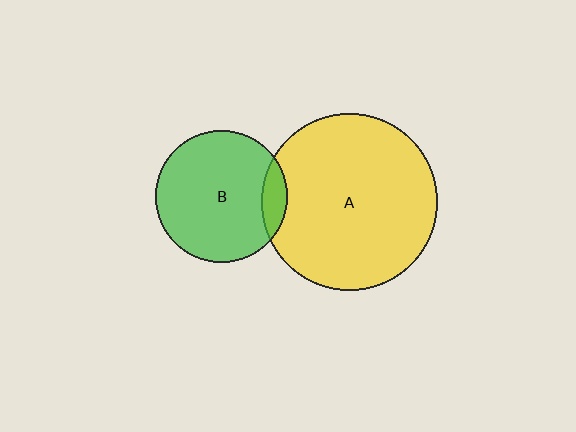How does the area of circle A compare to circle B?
Approximately 1.8 times.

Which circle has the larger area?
Circle A (yellow).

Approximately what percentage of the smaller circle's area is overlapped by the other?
Approximately 10%.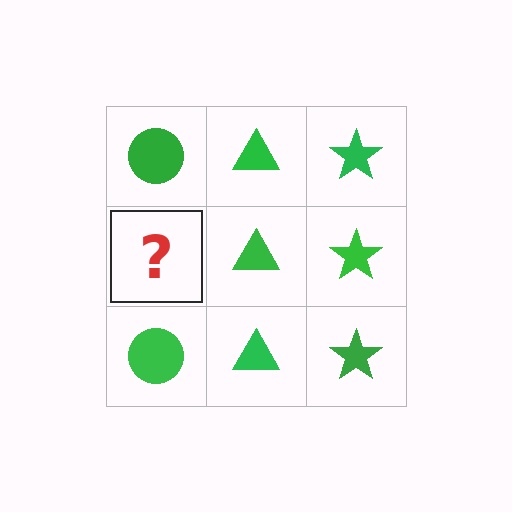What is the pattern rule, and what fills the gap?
The rule is that each column has a consistent shape. The gap should be filled with a green circle.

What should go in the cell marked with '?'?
The missing cell should contain a green circle.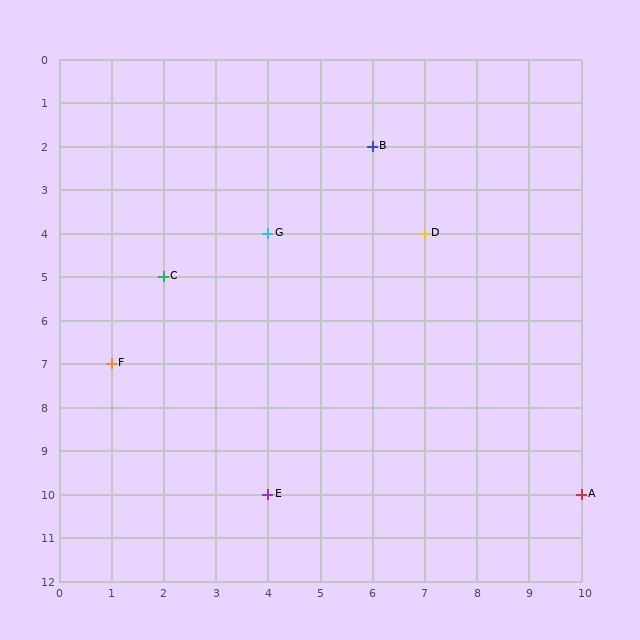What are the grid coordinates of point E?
Point E is at grid coordinates (4, 10).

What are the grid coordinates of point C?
Point C is at grid coordinates (2, 5).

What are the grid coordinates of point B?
Point B is at grid coordinates (6, 2).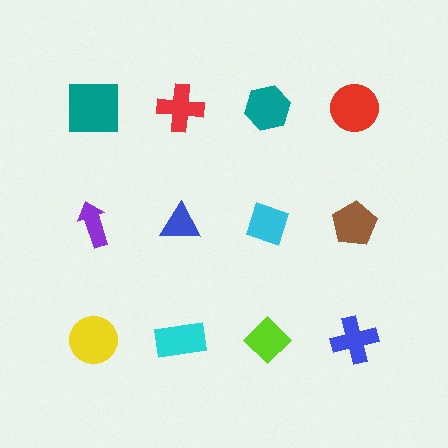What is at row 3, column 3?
A lime diamond.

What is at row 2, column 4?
A brown pentagon.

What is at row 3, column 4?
A blue cross.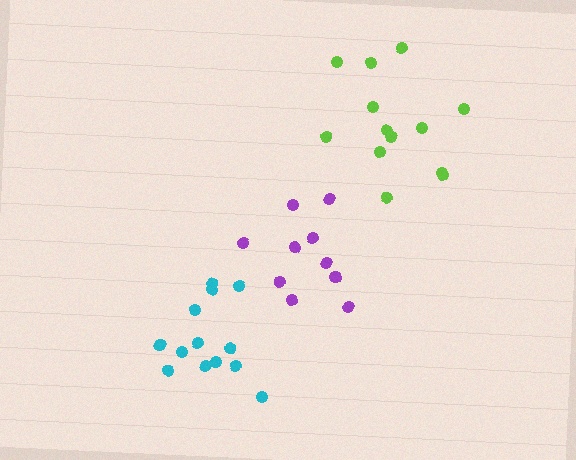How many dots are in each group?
Group 1: 13 dots, Group 2: 10 dots, Group 3: 13 dots (36 total).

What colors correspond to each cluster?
The clusters are colored: cyan, purple, lime.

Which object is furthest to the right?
The lime cluster is rightmost.